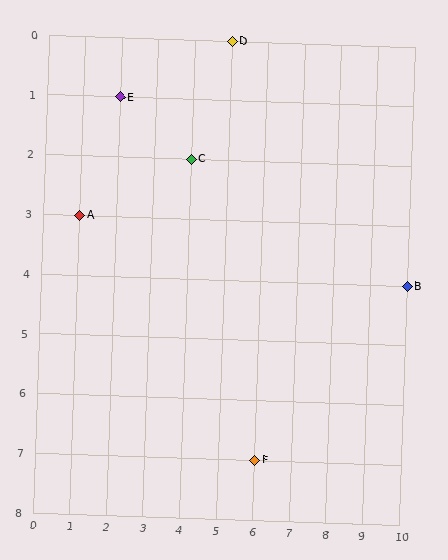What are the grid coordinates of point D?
Point D is at grid coordinates (5, 0).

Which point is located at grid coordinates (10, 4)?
Point B is at (10, 4).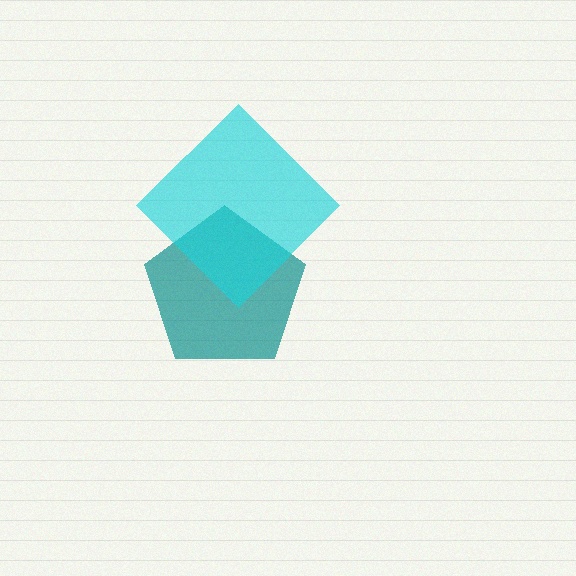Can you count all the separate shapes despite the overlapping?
Yes, there are 2 separate shapes.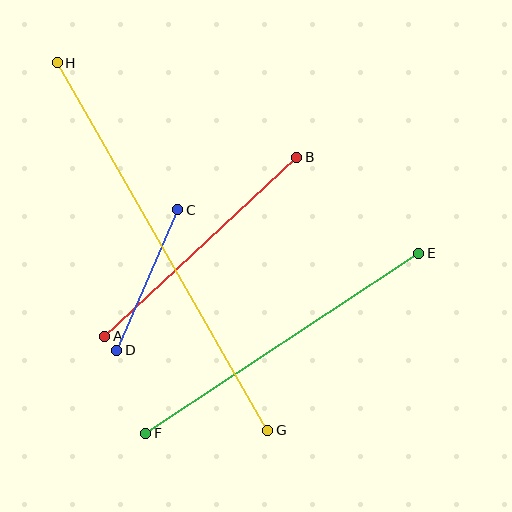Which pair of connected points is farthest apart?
Points G and H are farthest apart.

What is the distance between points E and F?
The distance is approximately 327 pixels.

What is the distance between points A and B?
The distance is approximately 263 pixels.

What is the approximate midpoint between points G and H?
The midpoint is at approximately (163, 246) pixels.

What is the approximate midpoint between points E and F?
The midpoint is at approximately (282, 343) pixels.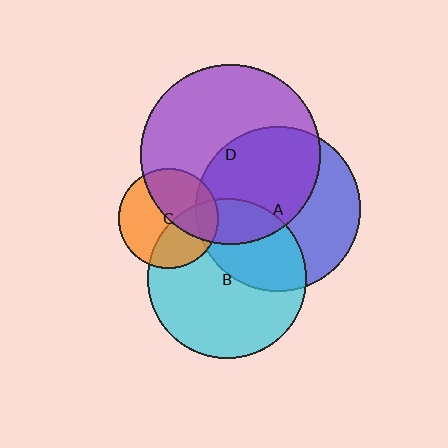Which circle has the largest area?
Circle D (purple).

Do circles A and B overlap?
Yes.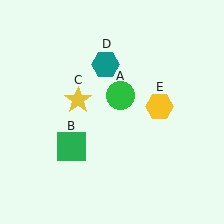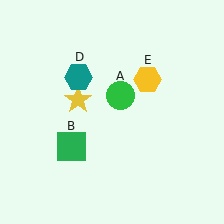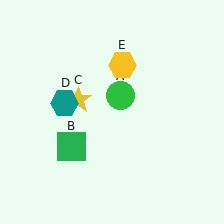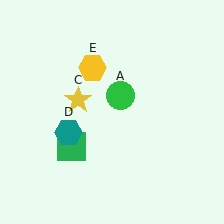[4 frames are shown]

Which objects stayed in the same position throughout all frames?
Green circle (object A) and green square (object B) and yellow star (object C) remained stationary.